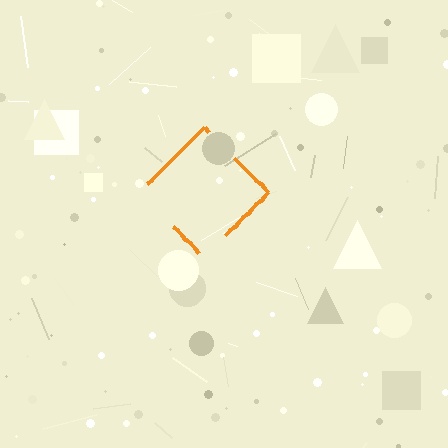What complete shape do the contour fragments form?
The contour fragments form a diamond.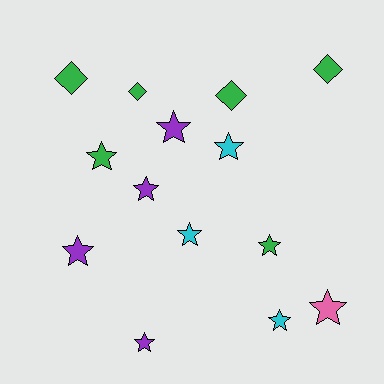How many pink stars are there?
There is 1 pink star.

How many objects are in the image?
There are 14 objects.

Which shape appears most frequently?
Star, with 10 objects.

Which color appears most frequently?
Green, with 6 objects.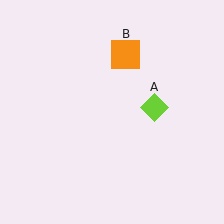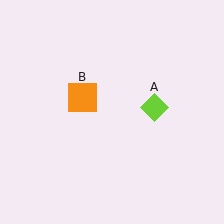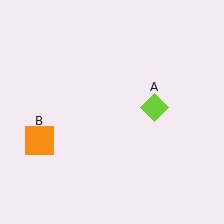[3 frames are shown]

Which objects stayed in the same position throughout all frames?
Lime diamond (object A) remained stationary.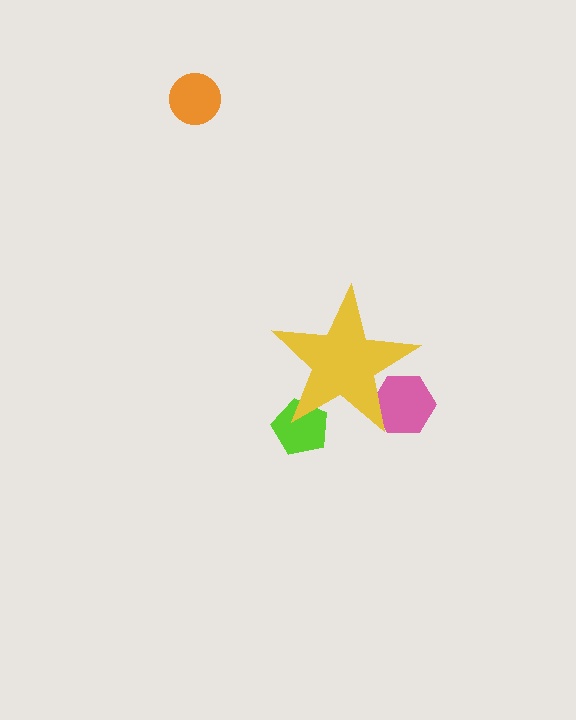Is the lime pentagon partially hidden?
Yes, the lime pentagon is partially hidden behind the yellow star.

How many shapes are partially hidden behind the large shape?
2 shapes are partially hidden.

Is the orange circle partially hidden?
No, the orange circle is fully visible.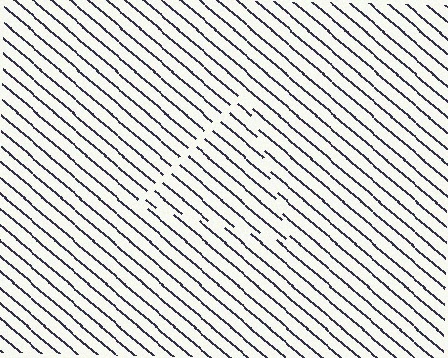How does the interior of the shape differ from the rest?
The interior of the shape contains the same grating, shifted by half a period — the contour is defined by the phase discontinuity where line-ends from the inner and outer gratings abut.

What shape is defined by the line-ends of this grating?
An illusory triangle. The interior of the shape contains the same grating, shifted by half a period — the contour is defined by the phase discontinuity where line-ends from the inner and outer gratings abut.